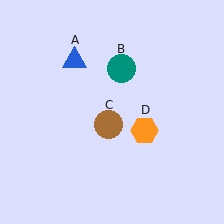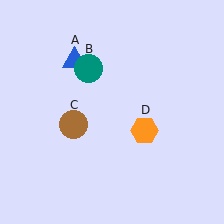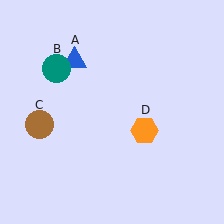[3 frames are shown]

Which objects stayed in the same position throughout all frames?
Blue triangle (object A) and orange hexagon (object D) remained stationary.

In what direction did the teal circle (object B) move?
The teal circle (object B) moved left.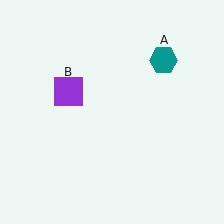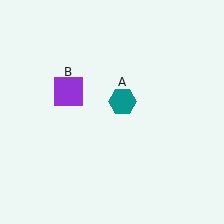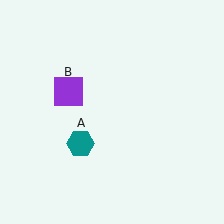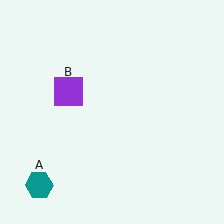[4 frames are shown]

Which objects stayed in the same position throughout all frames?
Purple square (object B) remained stationary.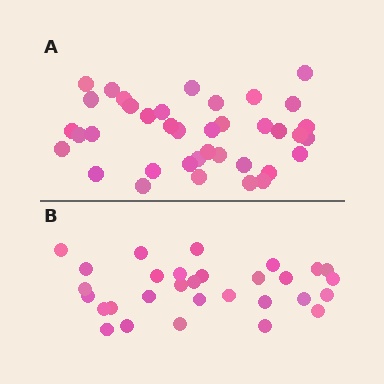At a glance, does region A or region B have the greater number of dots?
Region A (the top region) has more dots.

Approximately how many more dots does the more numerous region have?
Region A has roughly 8 or so more dots than region B.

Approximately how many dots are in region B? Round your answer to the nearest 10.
About 30 dots.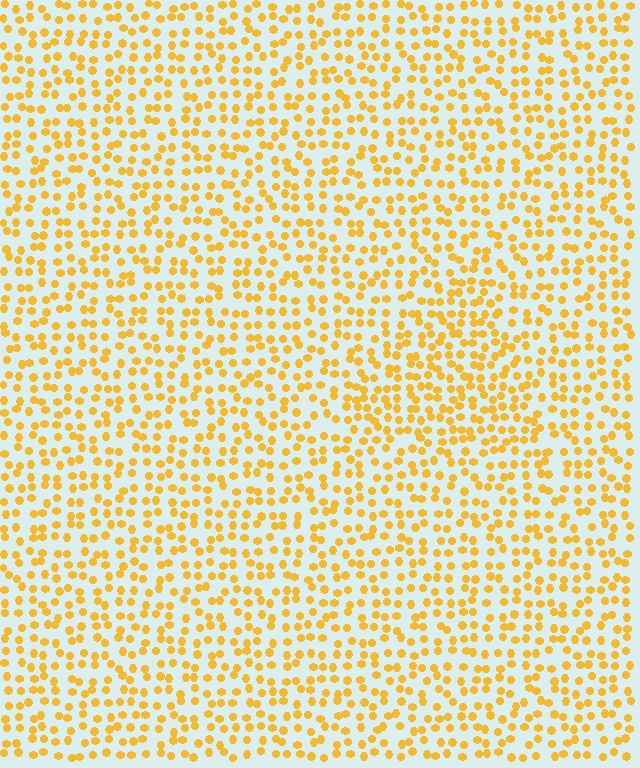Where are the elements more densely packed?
The elements are more densely packed inside the triangle boundary.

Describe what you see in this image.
The image contains small yellow elements arranged at two different densities. A triangle-shaped region is visible where the elements are more densely packed than the surrounding area.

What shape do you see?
I see a triangle.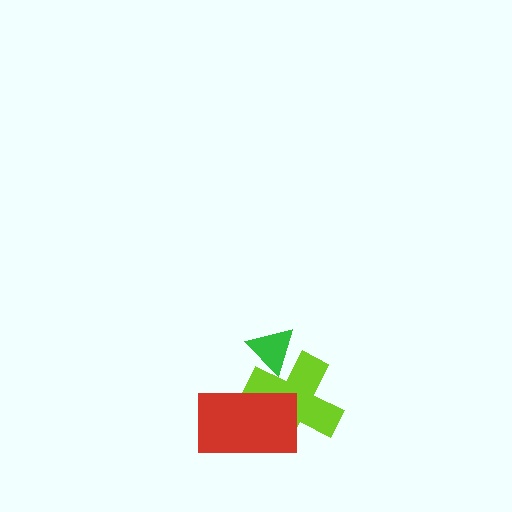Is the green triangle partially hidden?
Yes, it is partially covered by another shape.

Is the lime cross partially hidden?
Yes, it is partially covered by another shape.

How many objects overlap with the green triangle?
1 object overlaps with the green triangle.